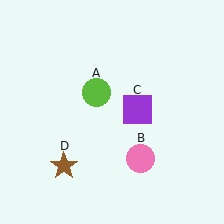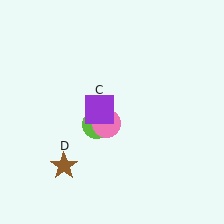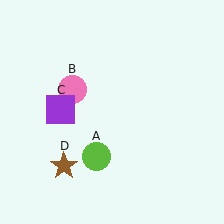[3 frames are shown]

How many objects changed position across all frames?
3 objects changed position: lime circle (object A), pink circle (object B), purple square (object C).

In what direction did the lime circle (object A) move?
The lime circle (object A) moved down.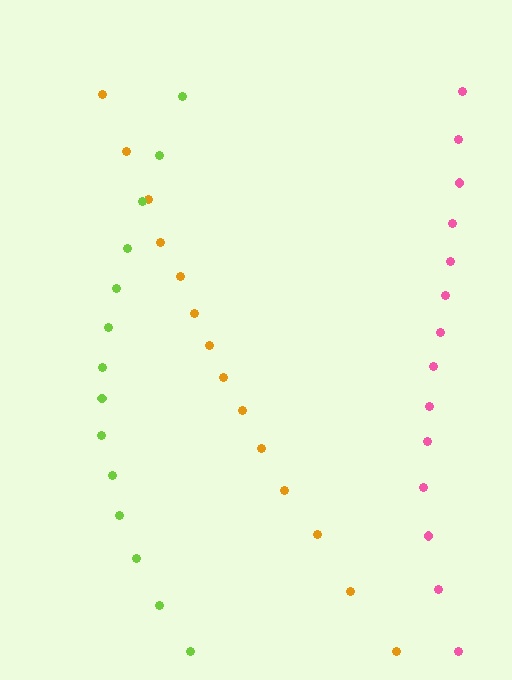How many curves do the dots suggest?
There are 3 distinct paths.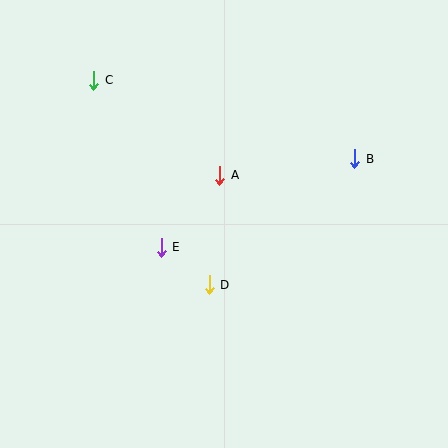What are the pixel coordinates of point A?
Point A is at (220, 175).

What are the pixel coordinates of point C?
Point C is at (94, 80).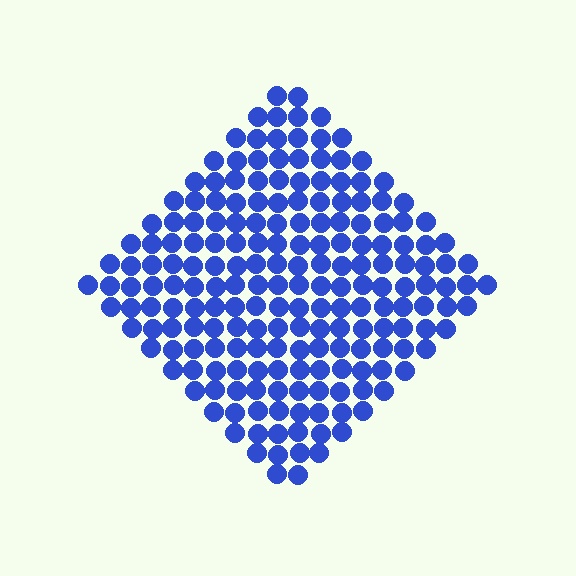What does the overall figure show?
The overall figure shows a diamond.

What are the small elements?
The small elements are circles.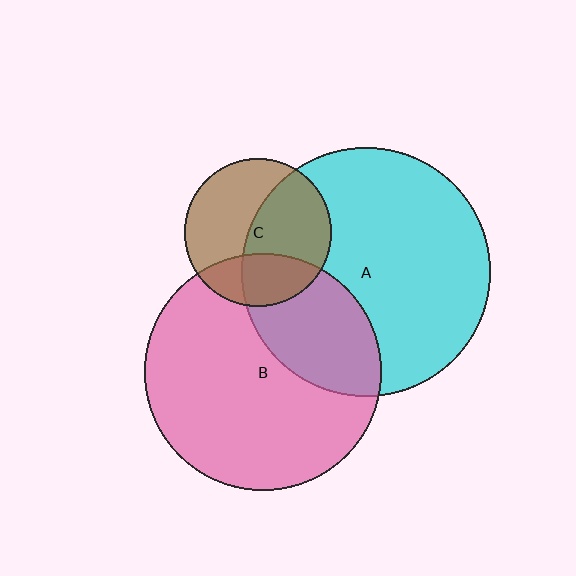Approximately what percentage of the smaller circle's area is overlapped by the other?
Approximately 25%.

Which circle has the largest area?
Circle A (cyan).